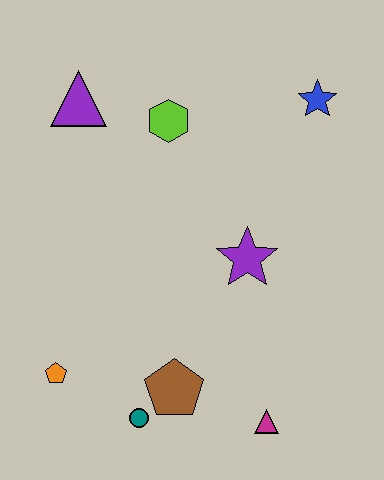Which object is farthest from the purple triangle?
The magenta triangle is farthest from the purple triangle.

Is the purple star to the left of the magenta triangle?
Yes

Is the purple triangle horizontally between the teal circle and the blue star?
No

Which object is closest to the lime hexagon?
The purple triangle is closest to the lime hexagon.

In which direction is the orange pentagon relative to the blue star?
The orange pentagon is below the blue star.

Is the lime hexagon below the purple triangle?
Yes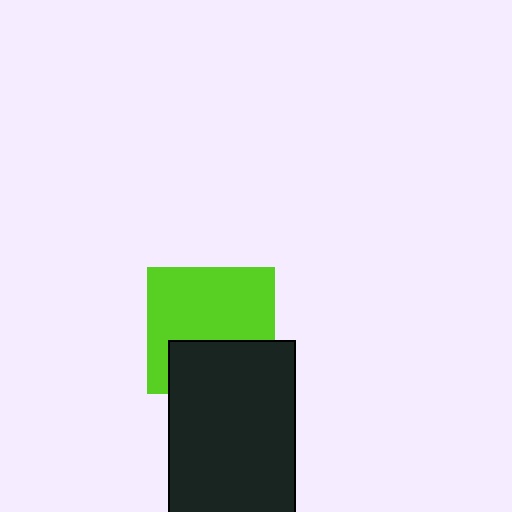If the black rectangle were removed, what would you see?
You would see the complete lime square.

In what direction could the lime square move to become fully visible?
The lime square could move up. That would shift it out from behind the black rectangle entirely.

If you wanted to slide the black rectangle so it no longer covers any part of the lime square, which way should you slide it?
Slide it down — that is the most direct way to separate the two shapes.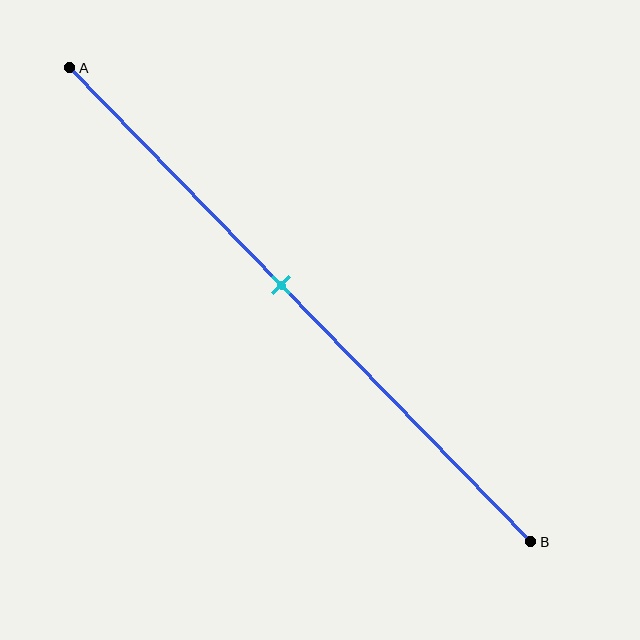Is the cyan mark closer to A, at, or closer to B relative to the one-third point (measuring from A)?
The cyan mark is closer to point B than the one-third point of segment AB.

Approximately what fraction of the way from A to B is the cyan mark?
The cyan mark is approximately 45% of the way from A to B.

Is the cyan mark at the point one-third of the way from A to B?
No, the mark is at about 45% from A, not at the 33% one-third point.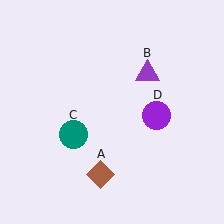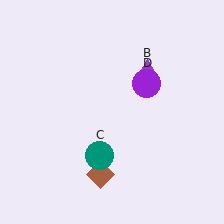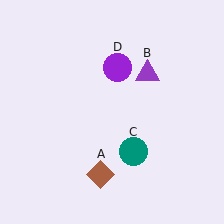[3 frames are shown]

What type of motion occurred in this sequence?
The teal circle (object C), purple circle (object D) rotated counterclockwise around the center of the scene.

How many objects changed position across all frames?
2 objects changed position: teal circle (object C), purple circle (object D).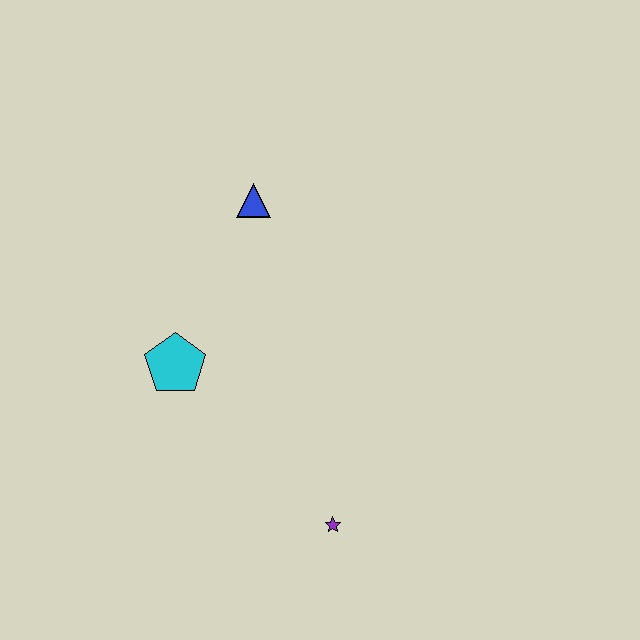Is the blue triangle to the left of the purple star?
Yes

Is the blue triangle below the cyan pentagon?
No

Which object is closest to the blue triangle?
The cyan pentagon is closest to the blue triangle.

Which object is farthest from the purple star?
The blue triangle is farthest from the purple star.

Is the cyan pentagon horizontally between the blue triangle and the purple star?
No